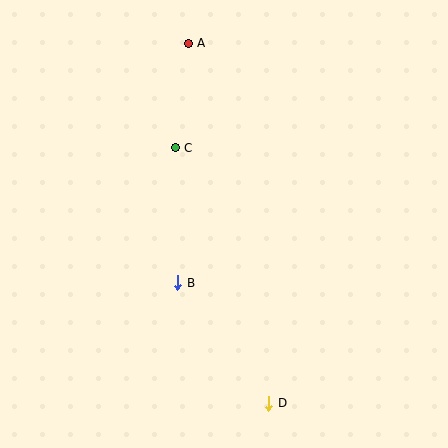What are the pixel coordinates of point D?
Point D is at (269, 403).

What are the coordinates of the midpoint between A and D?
The midpoint between A and D is at (228, 223).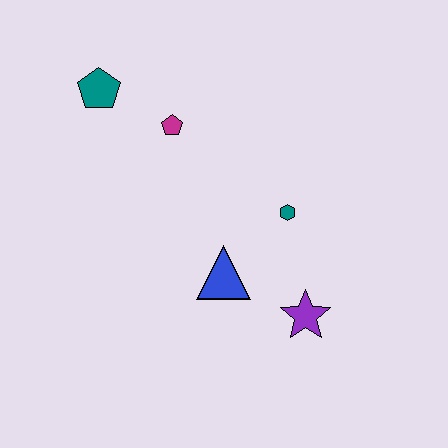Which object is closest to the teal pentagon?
The magenta pentagon is closest to the teal pentagon.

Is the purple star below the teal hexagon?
Yes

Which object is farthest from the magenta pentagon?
The purple star is farthest from the magenta pentagon.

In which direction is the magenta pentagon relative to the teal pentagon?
The magenta pentagon is to the right of the teal pentagon.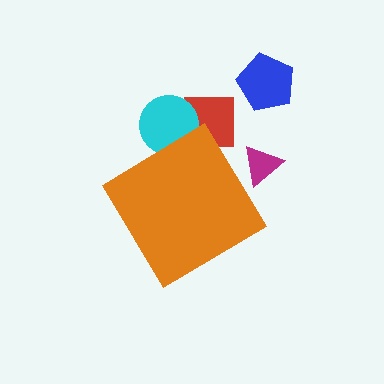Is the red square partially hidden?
Yes, the red square is partially hidden behind the orange diamond.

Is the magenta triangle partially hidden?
Yes, the magenta triangle is partially hidden behind the orange diamond.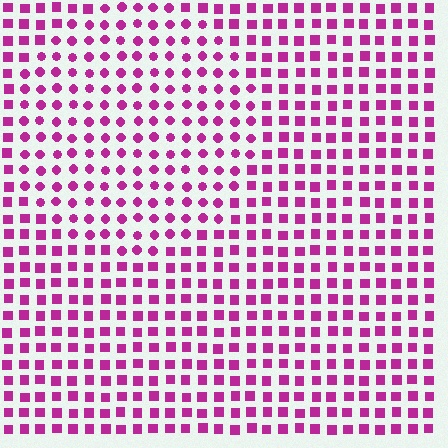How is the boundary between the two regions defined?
The boundary is defined by a change in element shape: circles inside vs. squares outside. All elements share the same color and spacing.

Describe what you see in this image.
The image is filled with small magenta elements arranged in a uniform grid. A circle-shaped region contains circles, while the surrounding area contains squares. The boundary is defined purely by the change in element shape.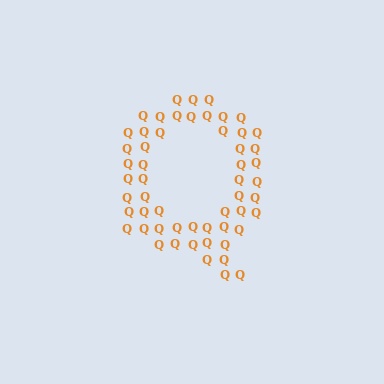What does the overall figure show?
The overall figure shows the letter Q.